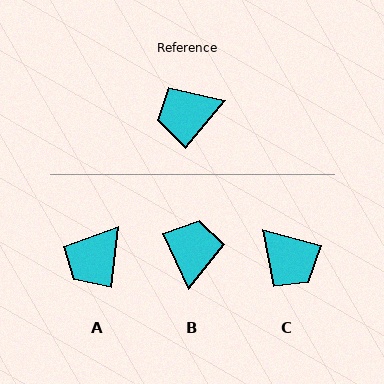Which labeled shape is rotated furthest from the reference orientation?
B, about 116 degrees away.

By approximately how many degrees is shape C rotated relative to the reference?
Approximately 115 degrees counter-clockwise.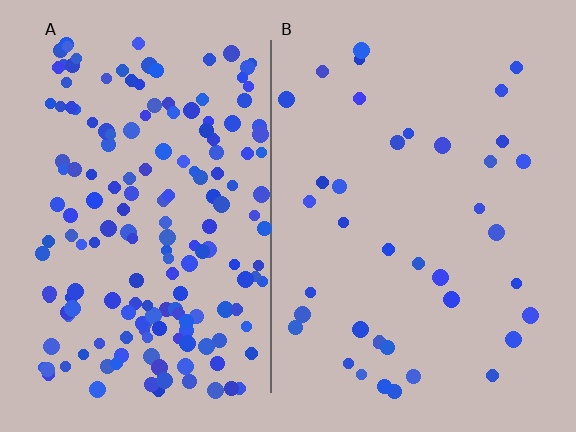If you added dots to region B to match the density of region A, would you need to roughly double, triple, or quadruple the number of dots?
Approximately quadruple.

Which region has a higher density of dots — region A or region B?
A (the left).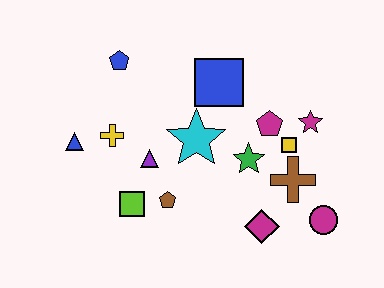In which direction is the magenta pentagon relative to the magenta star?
The magenta pentagon is to the left of the magenta star.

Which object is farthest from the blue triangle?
The magenta circle is farthest from the blue triangle.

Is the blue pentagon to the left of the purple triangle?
Yes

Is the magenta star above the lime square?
Yes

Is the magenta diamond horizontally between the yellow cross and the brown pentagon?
No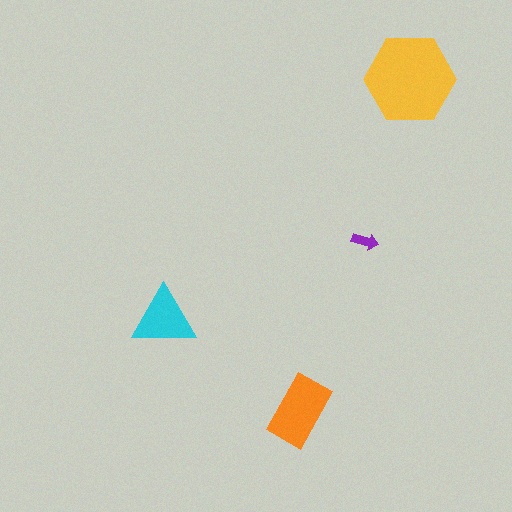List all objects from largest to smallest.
The yellow hexagon, the orange rectangle, the cyan triangle, the purple arrow.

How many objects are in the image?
There are 4 objects in the image.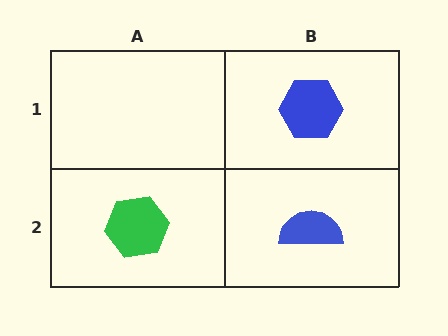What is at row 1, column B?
A blue hexagon.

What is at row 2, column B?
A blue semicircle.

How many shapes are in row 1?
1 shape.